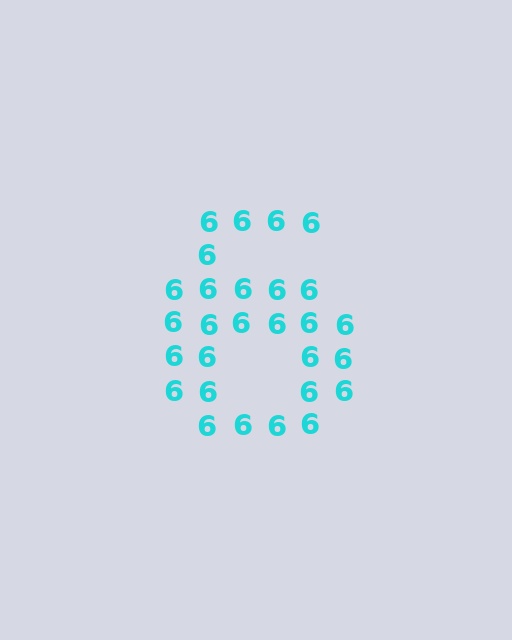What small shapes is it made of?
It is made of small digit 6's.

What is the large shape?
The large shape is the digit 6.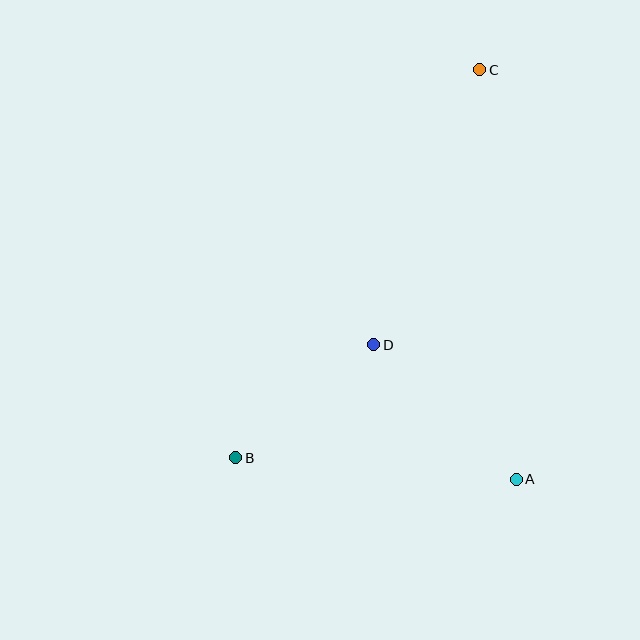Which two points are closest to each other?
Points B and D are closest to each other.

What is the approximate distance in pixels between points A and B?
The distance between A and B is approximately 281 pixels.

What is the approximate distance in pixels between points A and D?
The distance between A and D is approximately 196 pixels.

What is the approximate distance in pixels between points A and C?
The distance between A and C is approximately 411 pixels.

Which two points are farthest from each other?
Points B and C are farthest from each other.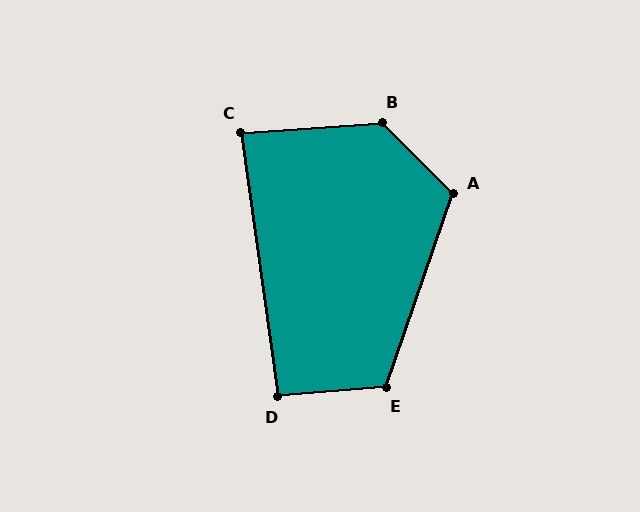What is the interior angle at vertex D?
Approximately 93 degrees (approximately right).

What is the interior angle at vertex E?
Approximately 114 degrees (obtuse).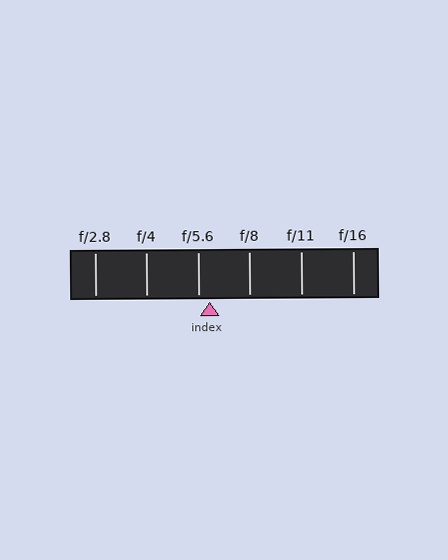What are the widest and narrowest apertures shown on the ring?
The widest aperture shown is f/2.8 and the narrowest is f/16.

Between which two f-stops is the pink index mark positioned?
The index mark is between f/5.6 and f/8.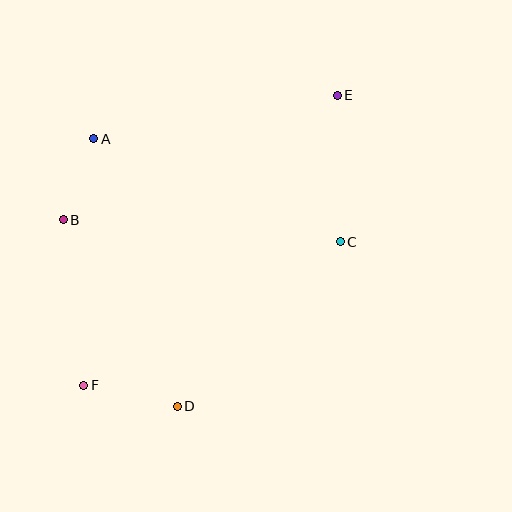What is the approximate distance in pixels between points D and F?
The distance between D and F is approximately 96 pixels.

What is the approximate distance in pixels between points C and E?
The distance between C and E is approximately 147 pixels.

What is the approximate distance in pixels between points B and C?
The distance between B and C is approximately 278 pixels.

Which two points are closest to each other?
Points A and B are closest to each other.